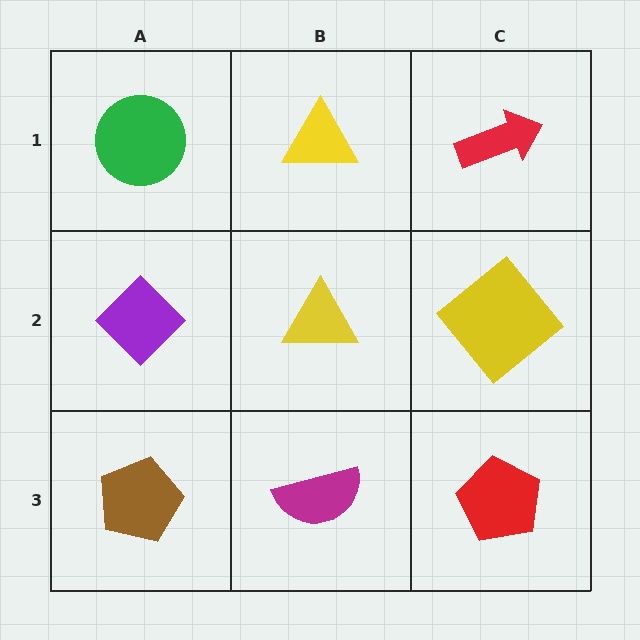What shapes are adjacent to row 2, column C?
A red arrow (row 1, column C), a red pentagon (row 3, column C), a yellow triangle (row 2, column B).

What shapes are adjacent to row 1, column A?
A purple diamond (row 2, column A), a yellow triangle (row 1, column B).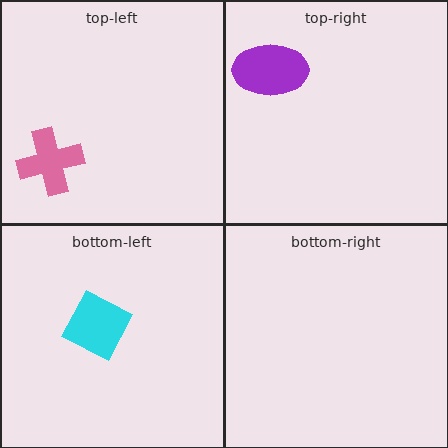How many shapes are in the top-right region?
1.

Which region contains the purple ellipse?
The top-right region.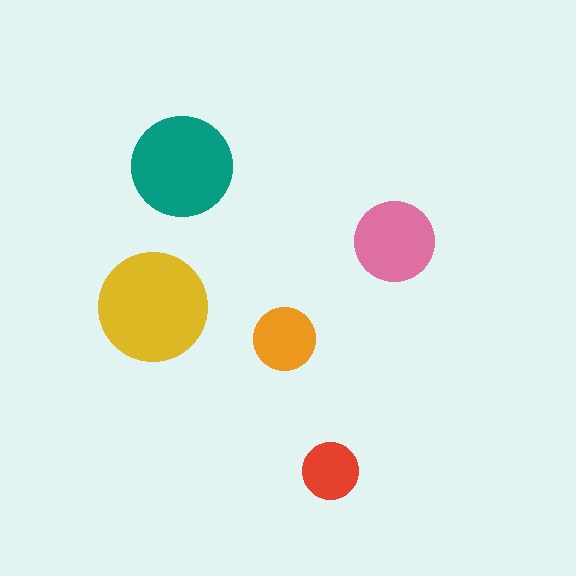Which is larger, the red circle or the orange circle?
The orange one.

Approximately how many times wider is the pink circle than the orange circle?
About 1.5 times wider.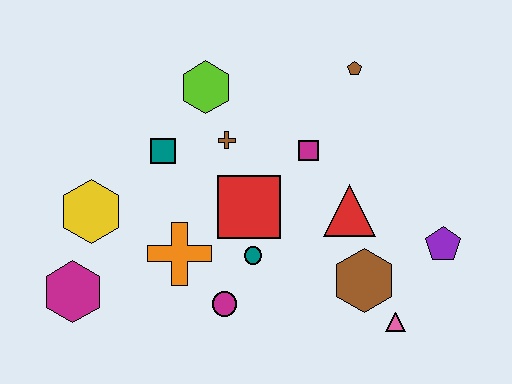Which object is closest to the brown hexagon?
The pink triangle is closest to the brown hexagon.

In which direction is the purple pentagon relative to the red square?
The purple pentagon is to the right of the red square.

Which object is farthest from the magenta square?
The magenta hexagon is farthest from the magenta square.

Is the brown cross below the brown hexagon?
No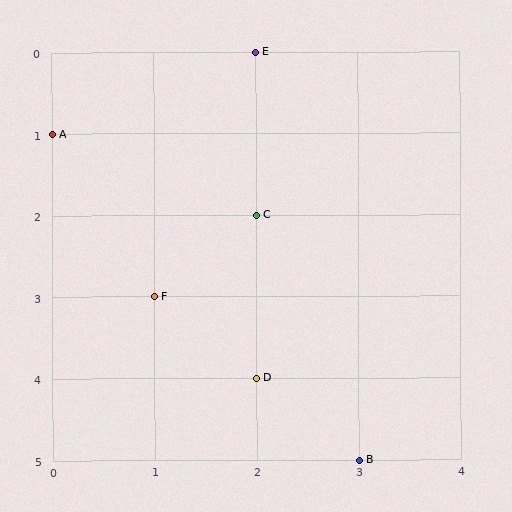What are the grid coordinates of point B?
Point B is at grid coordinates (3, 5).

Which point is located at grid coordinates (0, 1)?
Point A is at (0, 1).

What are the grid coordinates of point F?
Point F is at grid coordinates (1, 3).